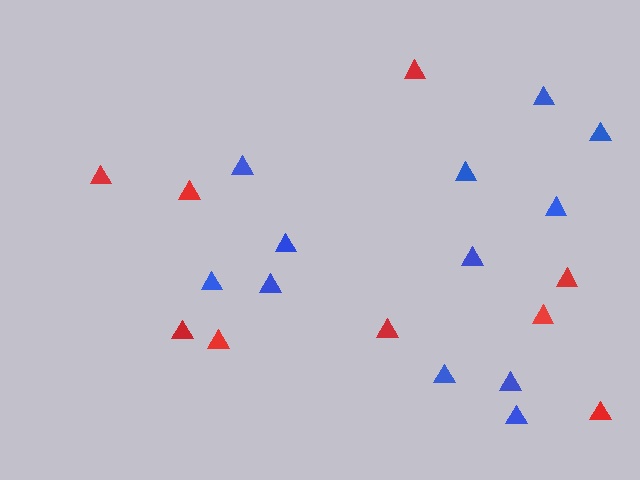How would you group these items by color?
There are 2 groups: one group of red triangles (9) and one group of blue triangles (12).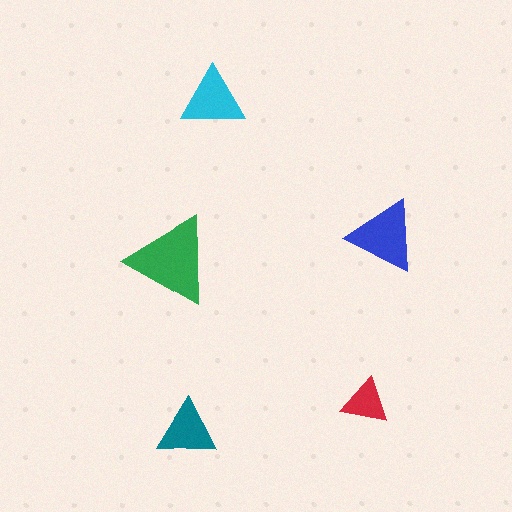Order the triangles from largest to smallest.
the green one, the blue one, the cyan one, the teal one, the red one.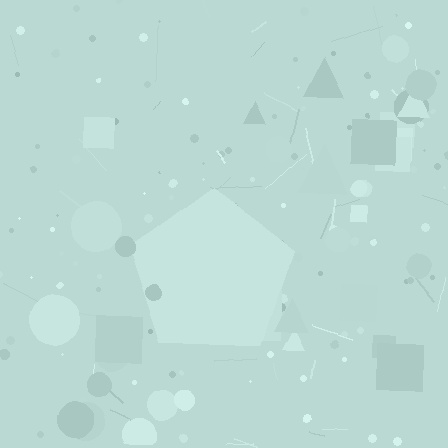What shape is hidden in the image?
A pentagon is hidden in the image.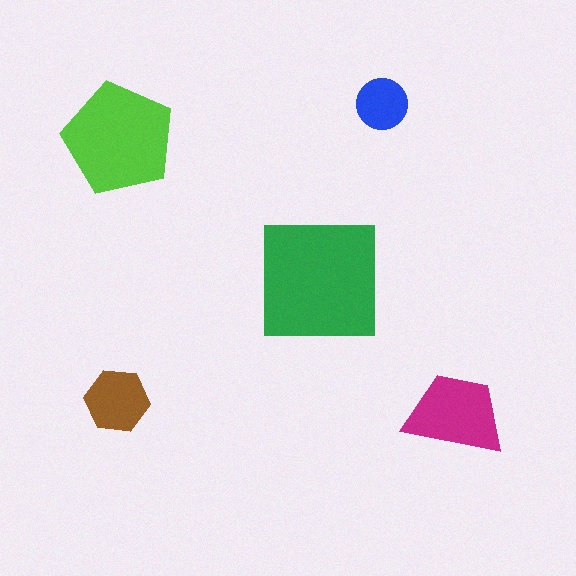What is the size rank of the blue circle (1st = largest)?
5th.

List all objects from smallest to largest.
The blue circle, the brown hexagon, the magenta trapezoid, the lime pentagon, the green square.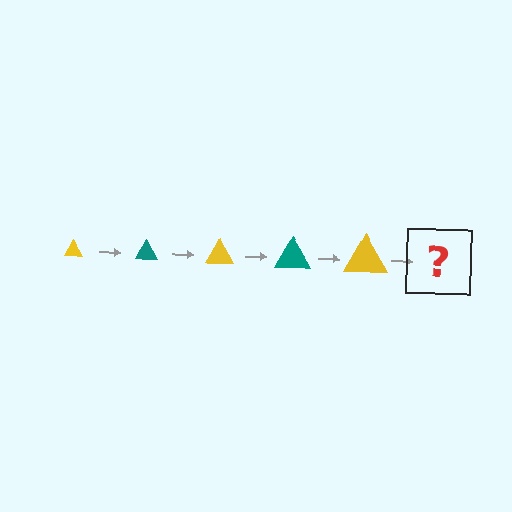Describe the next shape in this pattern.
It should be a teal triangle, larger than the previous one.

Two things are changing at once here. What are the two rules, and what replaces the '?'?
The two rules are that the triangle grows larger each step and the color cycles through yellow and teal. The '?' should be a teal triangle, larger than the previous one.